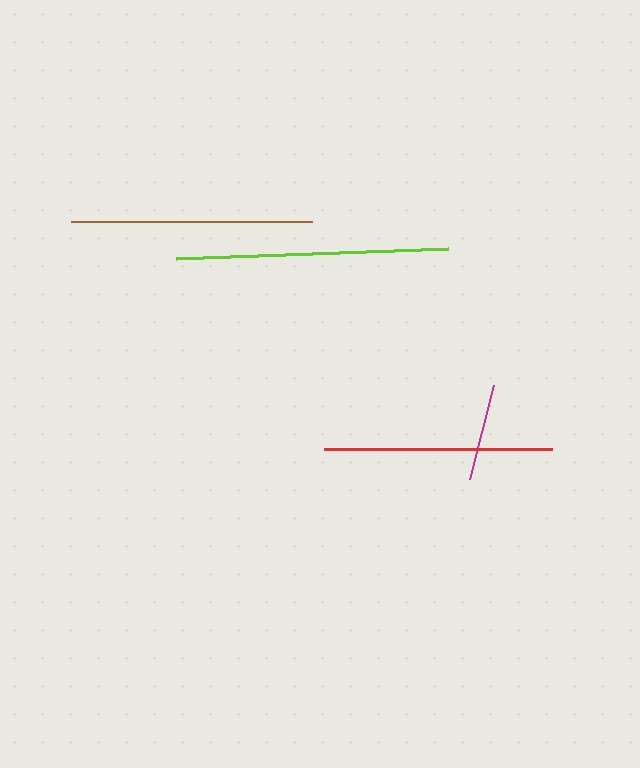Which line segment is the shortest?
The magenta line is the shortest at approximately 98 pixels.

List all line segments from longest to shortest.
From longest to shortest: lime, brown, red, magenta.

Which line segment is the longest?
The lime line is the longest at approximately 272 pixels.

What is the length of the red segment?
The red segment is approximately 228 pixels long.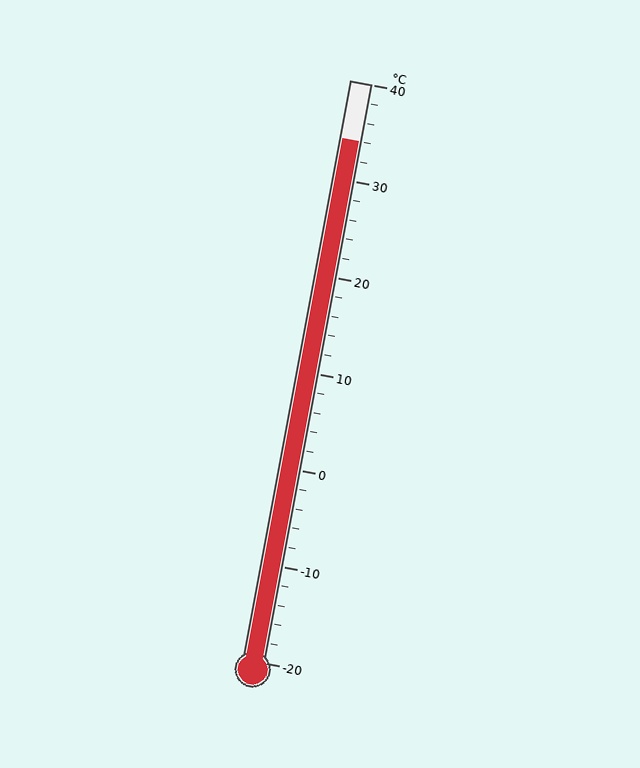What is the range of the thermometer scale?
The thermometer scale ranges from -20°C to 40°C.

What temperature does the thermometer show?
The thermometer shows approximately 34°C.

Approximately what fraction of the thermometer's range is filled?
The thermometer is filled to approximately 90% of its range.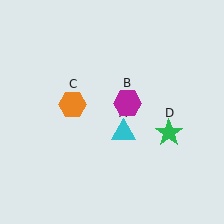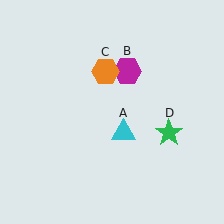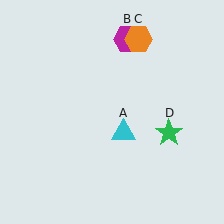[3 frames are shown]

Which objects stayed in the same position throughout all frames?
Cyan triangle (object A) and green star (object D) remained stationary.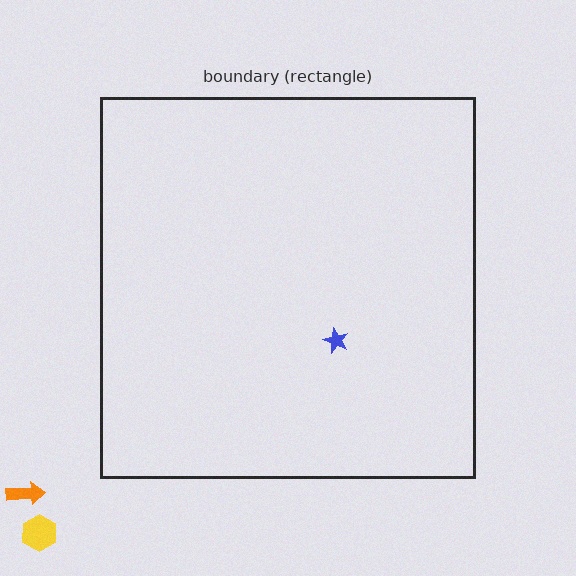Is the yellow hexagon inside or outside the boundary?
Outside.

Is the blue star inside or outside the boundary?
Inside.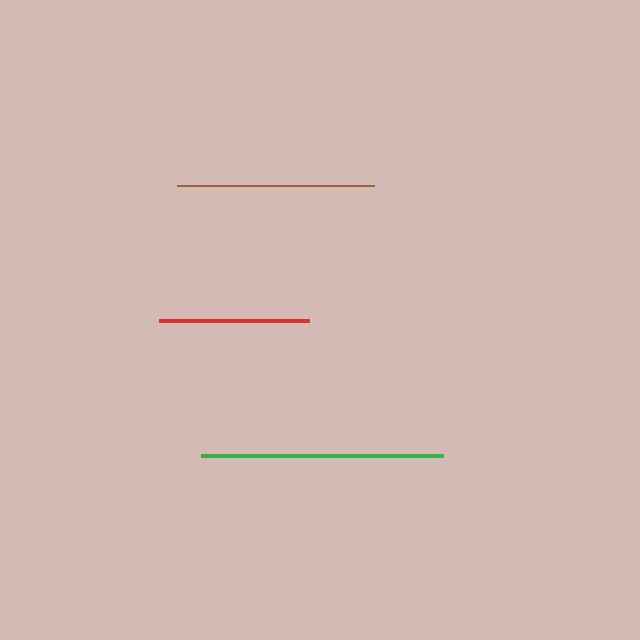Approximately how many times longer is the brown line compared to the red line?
The brown line is approximately 1.3 times the length of the red line.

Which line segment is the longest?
The green line is the longest at approximately 242 pixels.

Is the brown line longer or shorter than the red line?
The brown line is longer than the red line.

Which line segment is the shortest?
The red line is the shortest at approximately 150 pixels.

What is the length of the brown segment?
The brown segment is approximately 197 pixels long.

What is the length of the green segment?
The green segment is approximately 242 pixels long.